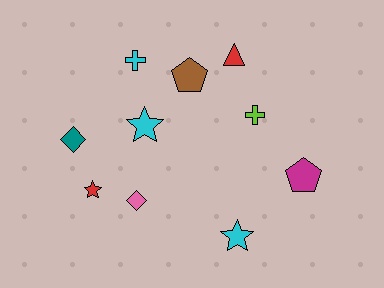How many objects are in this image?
There are 10 objects.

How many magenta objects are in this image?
There is 1 magenta object.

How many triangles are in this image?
There is 1 triangle.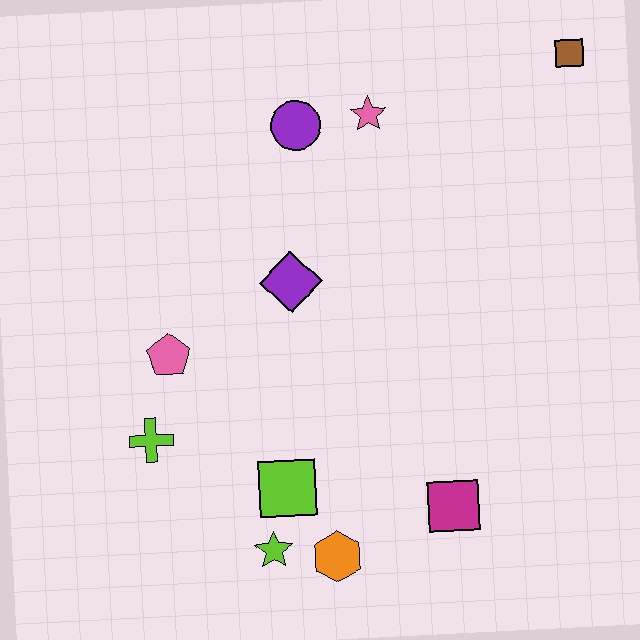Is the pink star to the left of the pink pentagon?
No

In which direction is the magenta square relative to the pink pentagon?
The magenta square is to the right of the pink pentagon.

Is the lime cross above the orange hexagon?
Yes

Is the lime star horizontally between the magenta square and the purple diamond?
No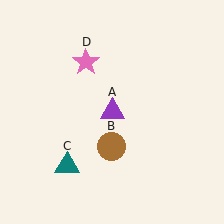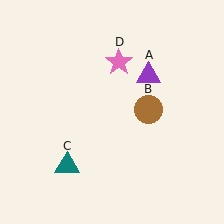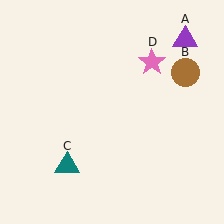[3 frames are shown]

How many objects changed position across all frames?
3 objects changed position: purple triangle (object A), brown circle (object B), pink star (object D).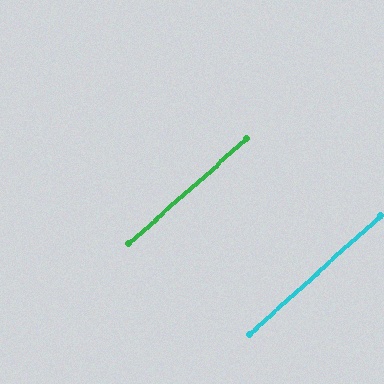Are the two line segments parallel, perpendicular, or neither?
Parallel — their directions differ by only 0.7°.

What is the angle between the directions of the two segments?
Approximately 1 degree.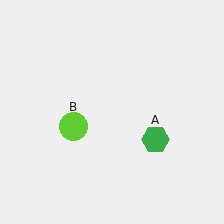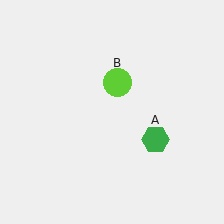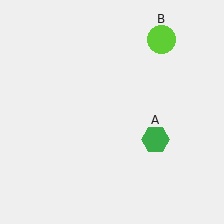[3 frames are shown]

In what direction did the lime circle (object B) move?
The lime circle (object B) moved up and to the right.